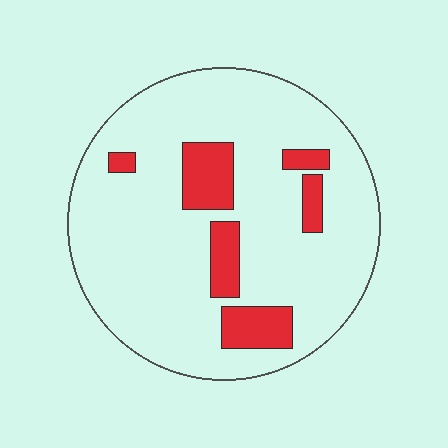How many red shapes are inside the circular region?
6.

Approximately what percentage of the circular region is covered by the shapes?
Approximately 15%.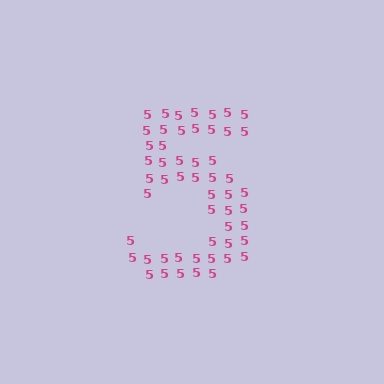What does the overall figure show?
The overall figure shows the digit 5.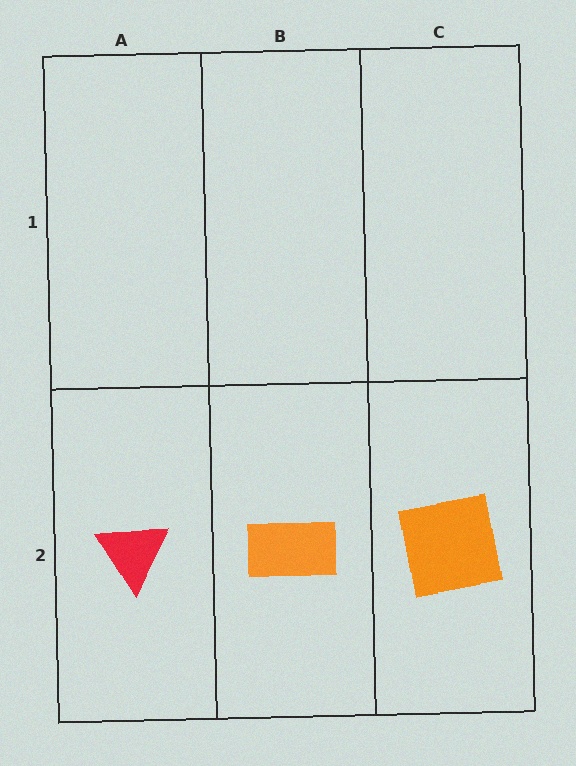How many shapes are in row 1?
0 shapes.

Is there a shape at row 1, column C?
No, that cell is empty.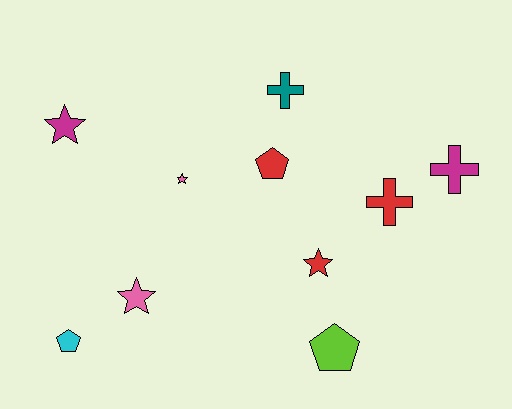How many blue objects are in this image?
There are no blue objects.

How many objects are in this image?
There are 10 objects.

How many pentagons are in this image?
There are 3 pentagons.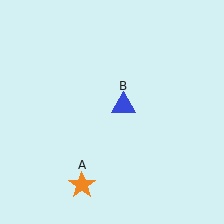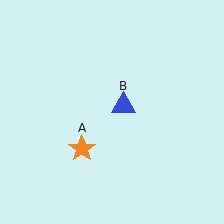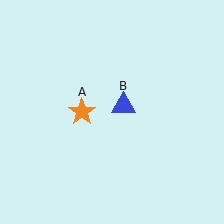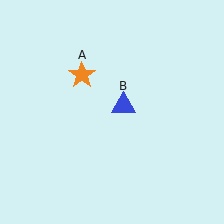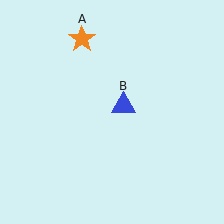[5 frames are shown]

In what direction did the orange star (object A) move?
The orange star (object A) moved up.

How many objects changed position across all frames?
1 object changed position: orange star (object A).